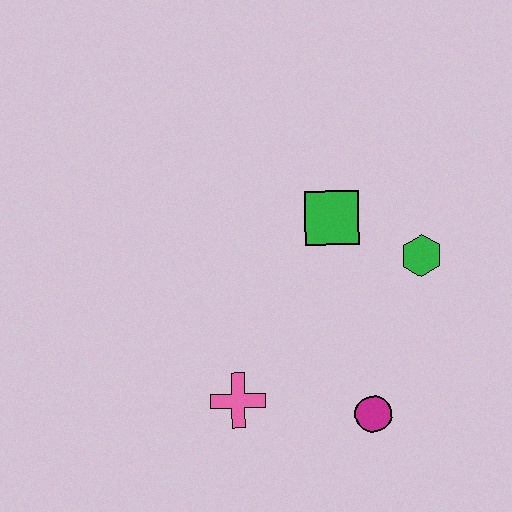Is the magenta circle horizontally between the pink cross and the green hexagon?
Yes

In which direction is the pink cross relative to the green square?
The pink cross is below the green square.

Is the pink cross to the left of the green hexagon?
Yes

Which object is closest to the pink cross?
The magenta circle is closest to the pink cross.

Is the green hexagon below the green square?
Yes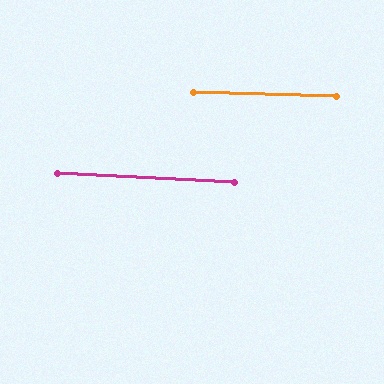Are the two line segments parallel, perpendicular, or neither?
Parallel — their directions differ by only 1.3°.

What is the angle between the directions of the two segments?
Approximately 1 degree.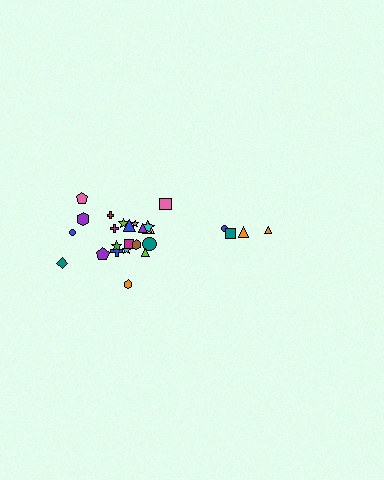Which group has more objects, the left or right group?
The left group.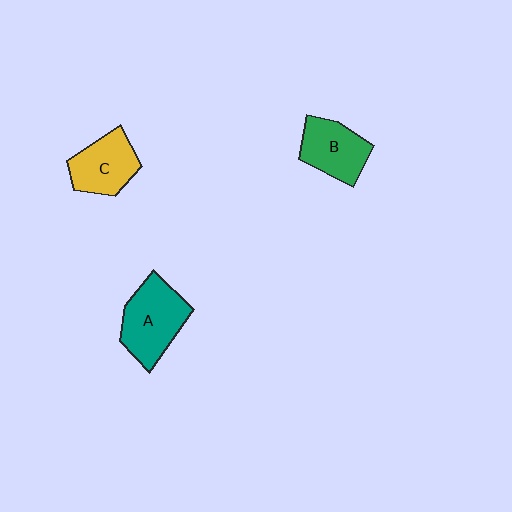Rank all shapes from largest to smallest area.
From largest to smallest: A (teal), C (yellow), B (green).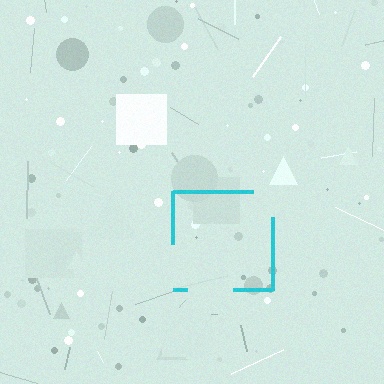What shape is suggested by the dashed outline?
The dashed outline suggests a square.